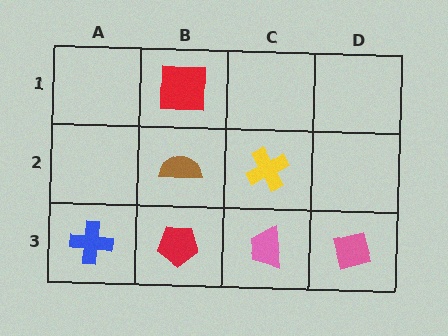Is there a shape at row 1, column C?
No, that cell is empty.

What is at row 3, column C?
A pink trapezoid.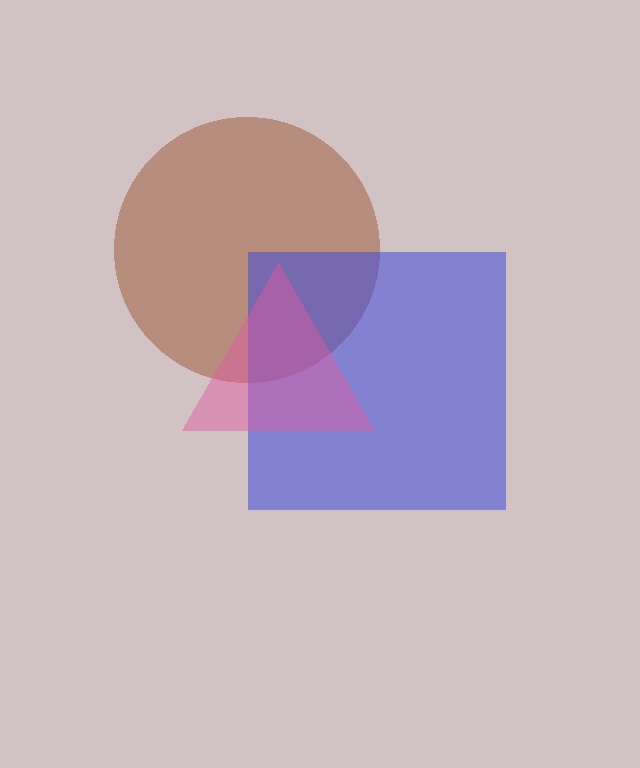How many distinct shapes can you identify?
There are 3 distinct shapes: a brown circle, a blue square, a pink triangle.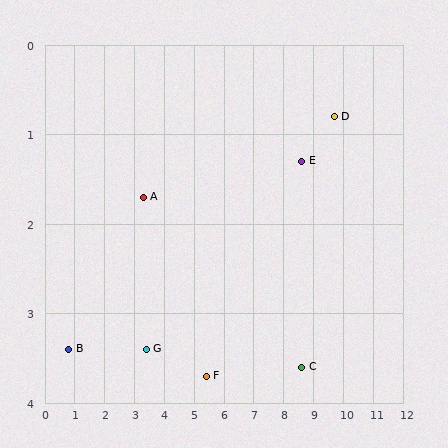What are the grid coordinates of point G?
Point G is at approximately (3.4, 3.4).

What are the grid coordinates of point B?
Point B is at approximately (0.8, 3.4).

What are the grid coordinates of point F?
Point F is at approximately (5.4, 3.7).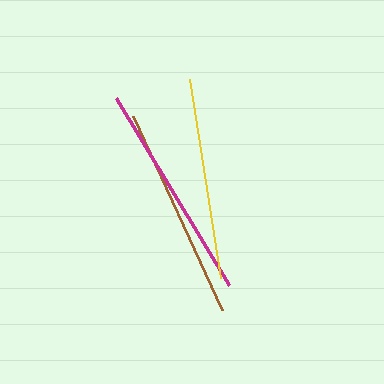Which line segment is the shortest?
The yellow line is the shortest at approximately 201 pixels.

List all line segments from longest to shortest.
From longest to shortest: magenta, brown, yellow.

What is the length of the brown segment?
The brown segment is approximately 213 pixels long.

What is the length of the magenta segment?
The magenta segment is approximately 219 pixels long.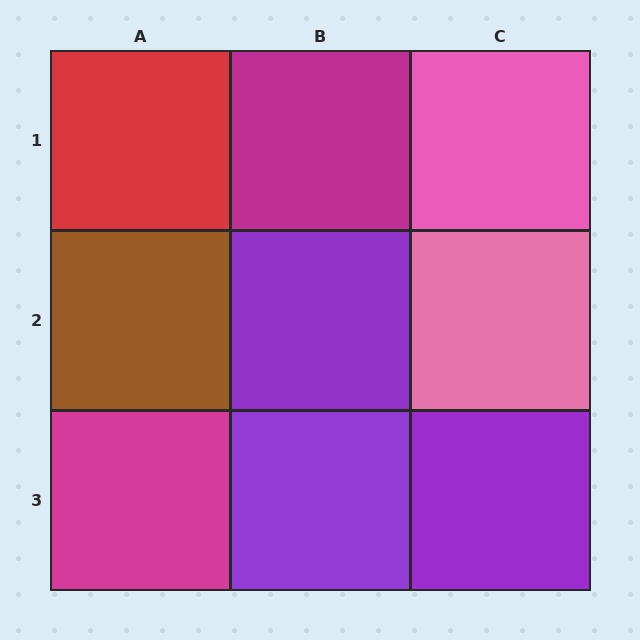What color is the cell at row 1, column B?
Magenta.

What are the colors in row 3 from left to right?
Magenta, purple, purple.